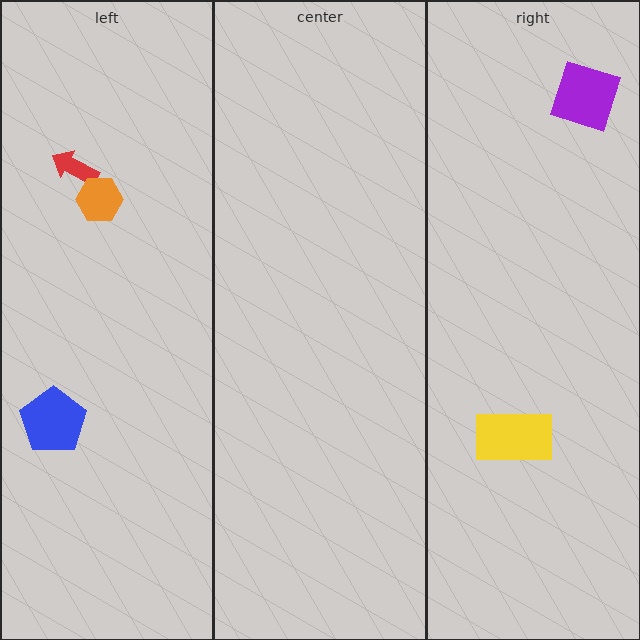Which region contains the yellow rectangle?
The right region.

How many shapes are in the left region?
3.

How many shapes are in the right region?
2.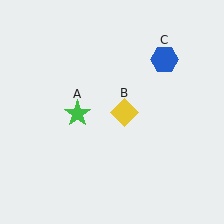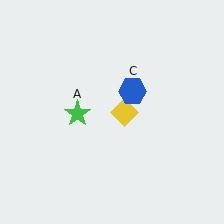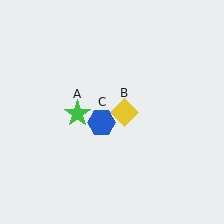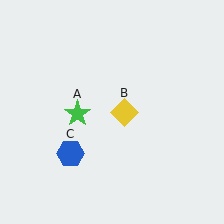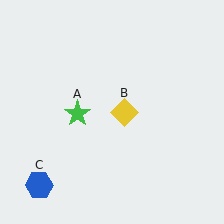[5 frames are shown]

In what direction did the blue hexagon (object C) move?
The blue hexagon (object C) moved down and to the left.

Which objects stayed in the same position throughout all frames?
Green star (object A) and yellow diamond (object B) remained stationary.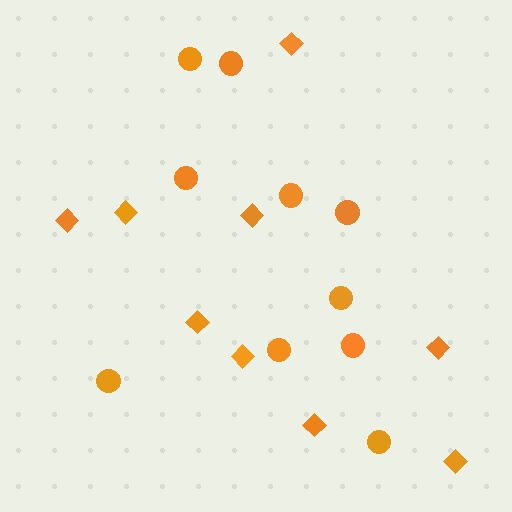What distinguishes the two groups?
There are 2 groups: one group of circles (10) and one group of diamonds (9).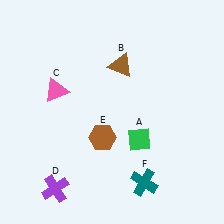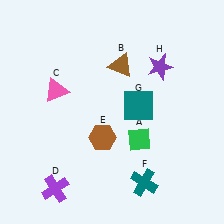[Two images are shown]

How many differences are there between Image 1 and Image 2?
There are 2 differences between the two images.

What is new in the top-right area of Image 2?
A purple star (H) was added in the top-right area of Image 2.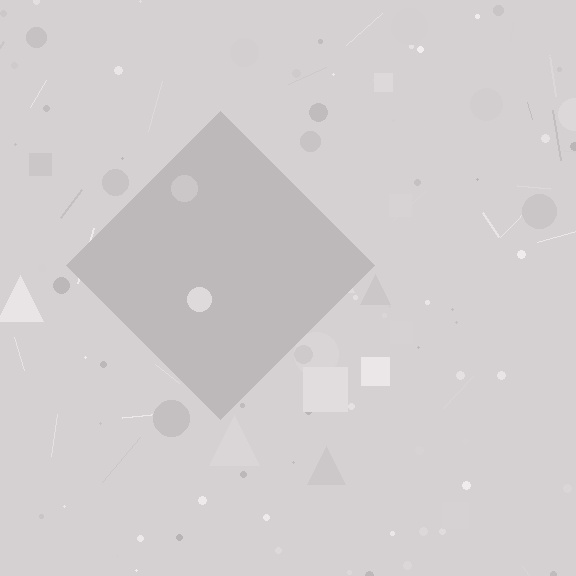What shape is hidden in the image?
A diamond is hidden in the image.